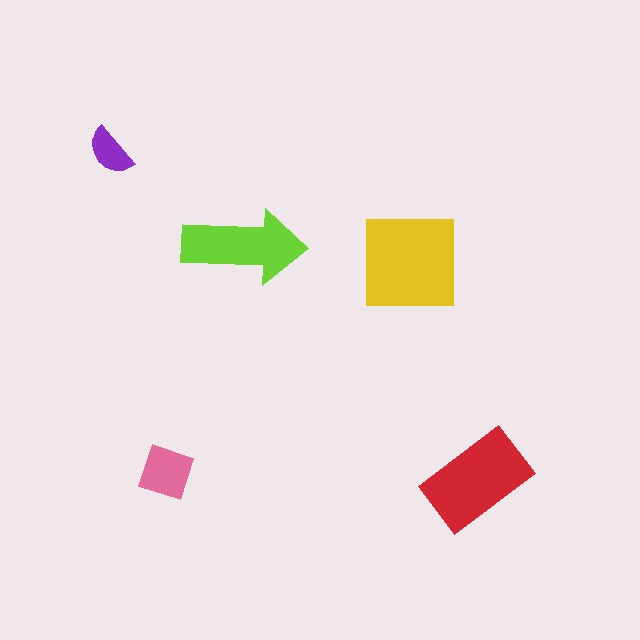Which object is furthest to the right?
The red rectangle is rightmost.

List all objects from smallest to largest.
The purple semicircle, the pink diamond, the lime arrow, the red rectangle, the yellow square.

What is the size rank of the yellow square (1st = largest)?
1st.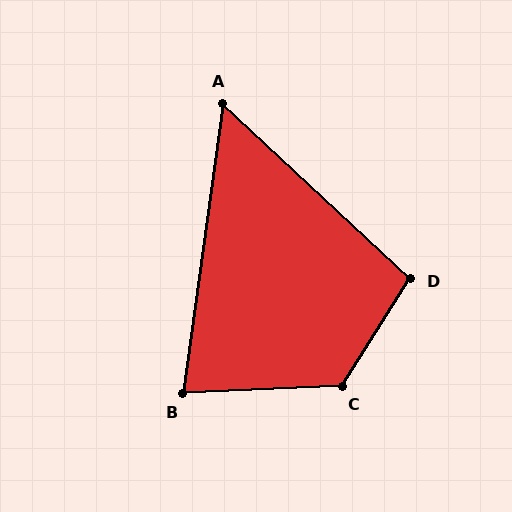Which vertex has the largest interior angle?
C, at approximately 125 degrees.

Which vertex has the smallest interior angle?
A, at approximately 55 degrees.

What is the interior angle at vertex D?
Approximately 101 degrees (obtuse).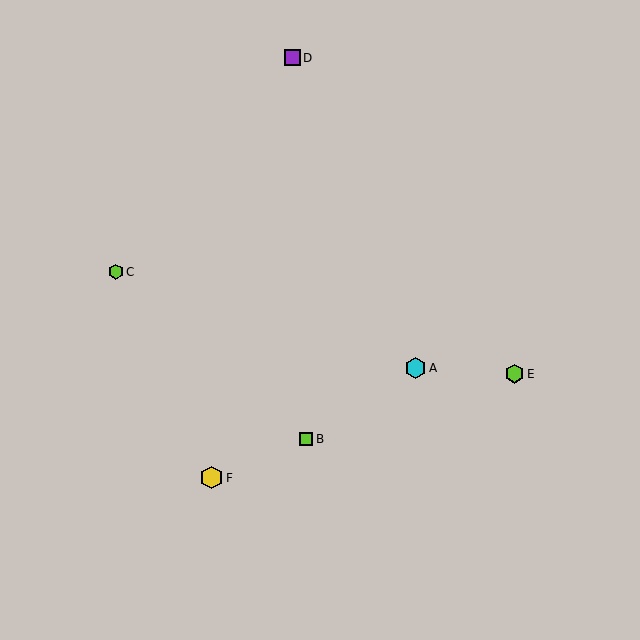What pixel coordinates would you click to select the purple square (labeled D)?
Click at (292, 58) to select the purple square D.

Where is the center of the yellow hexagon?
The center of the yellow hexagon is at (211, 478).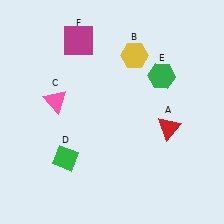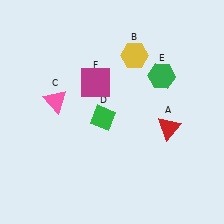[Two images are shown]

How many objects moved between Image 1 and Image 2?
2 objects moved between the two images.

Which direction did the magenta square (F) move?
The magenta square (F) moved down.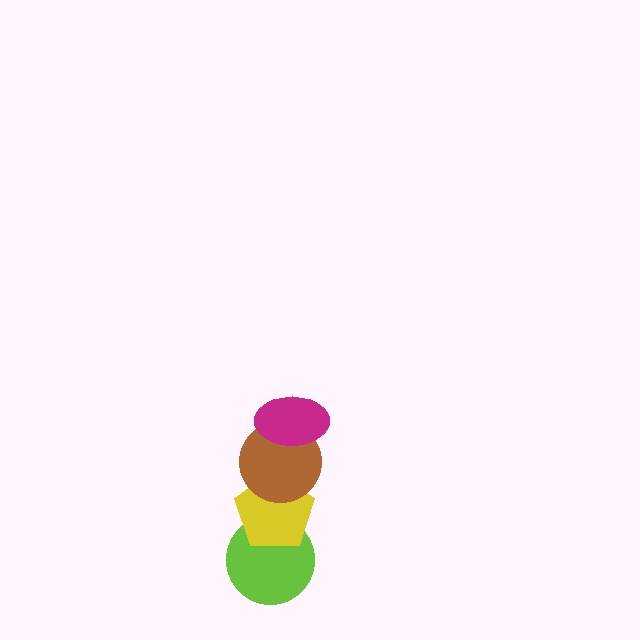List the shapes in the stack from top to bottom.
From top to bottom: the magenta ellipse, the brown circle, the yellow pentagon, the lime circle.